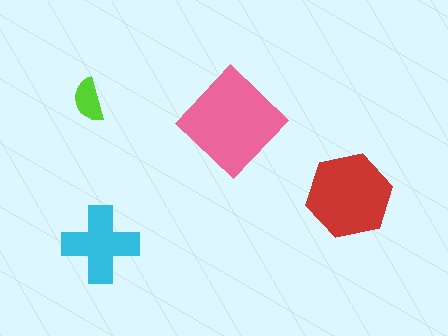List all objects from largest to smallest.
The pink diamond, the red hexagon, the cyan cross, the lime semicircle.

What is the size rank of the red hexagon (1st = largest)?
2nd.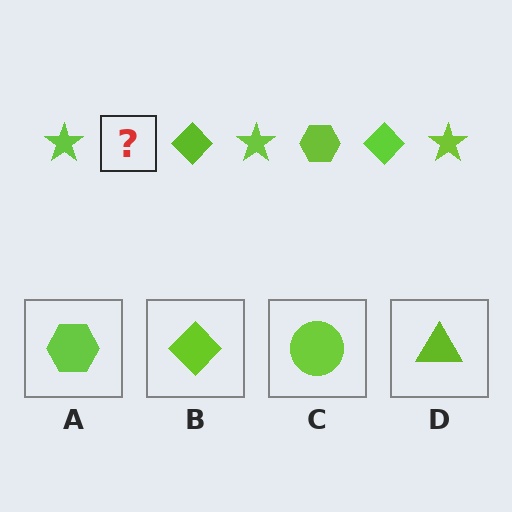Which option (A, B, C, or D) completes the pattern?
A.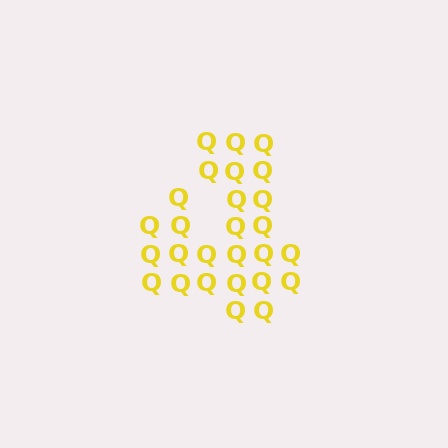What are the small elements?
The small elements are letter Q's.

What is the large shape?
The large shape is the digit 4.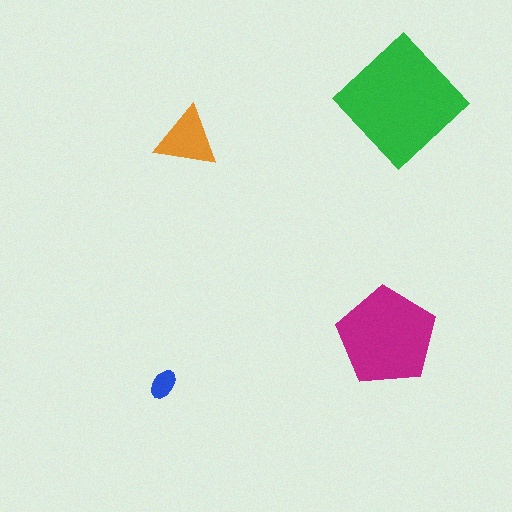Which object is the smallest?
The blue ellipse.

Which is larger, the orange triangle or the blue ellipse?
The orange triangle.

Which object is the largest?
The green diamond.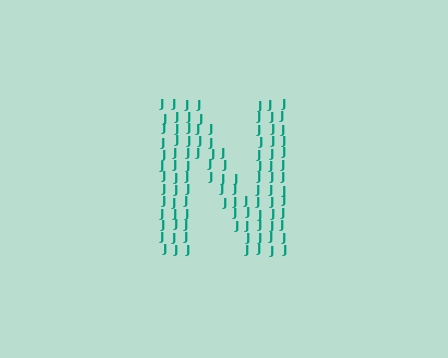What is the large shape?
The large shape is the letter N.